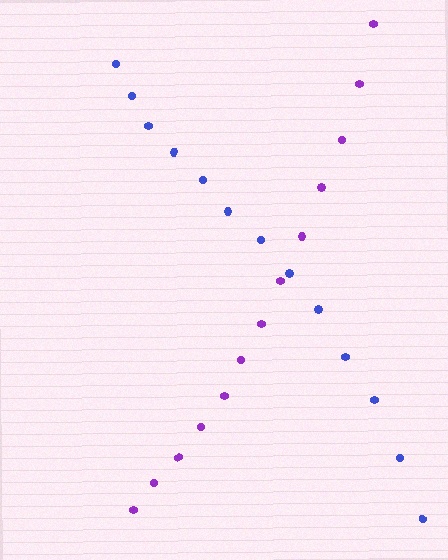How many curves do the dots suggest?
There are 2 distinct paths.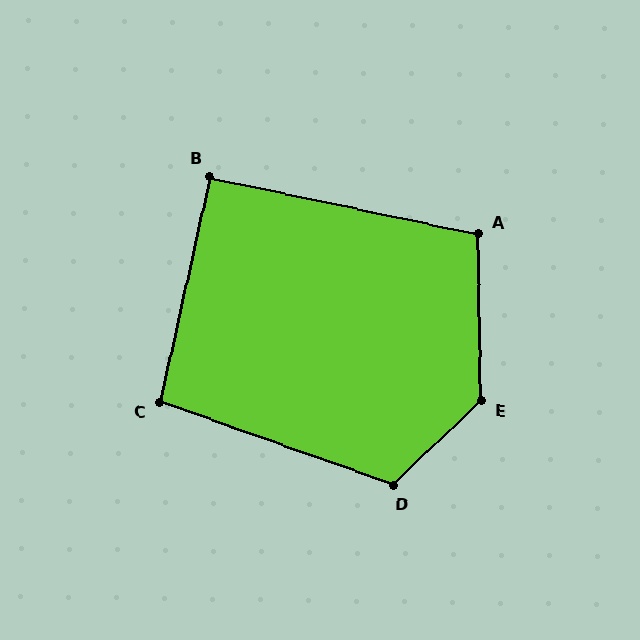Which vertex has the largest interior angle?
E, at approximately 133 degrees.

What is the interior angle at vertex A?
Approximately 103 degrees (obtuse).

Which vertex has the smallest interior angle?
B, at approximately 91 degrees.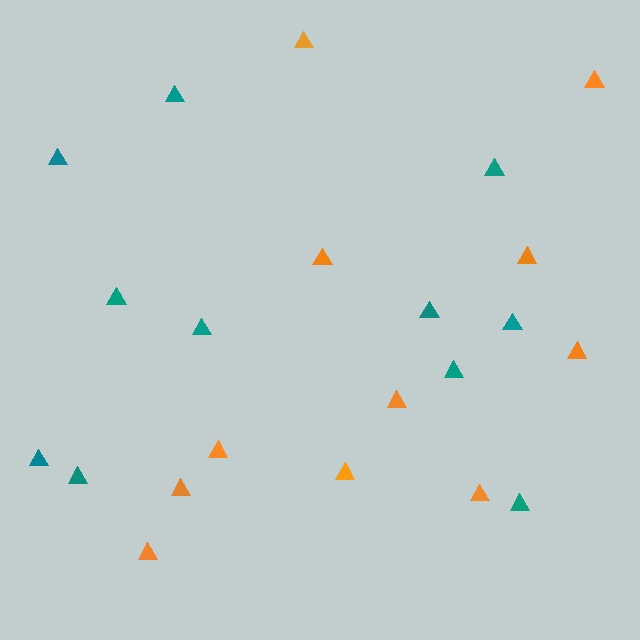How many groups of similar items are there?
There are 2 groups: one group of teal triangles (11) and one group of orange triangles (11).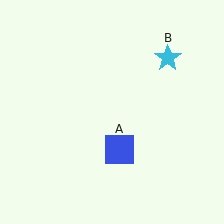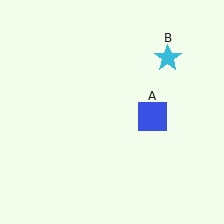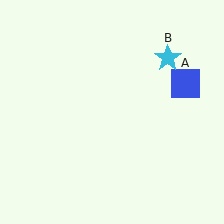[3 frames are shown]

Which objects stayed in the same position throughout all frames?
Cyan star (object B) remained stationary.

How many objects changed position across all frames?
1 object changed position: blue square (object A).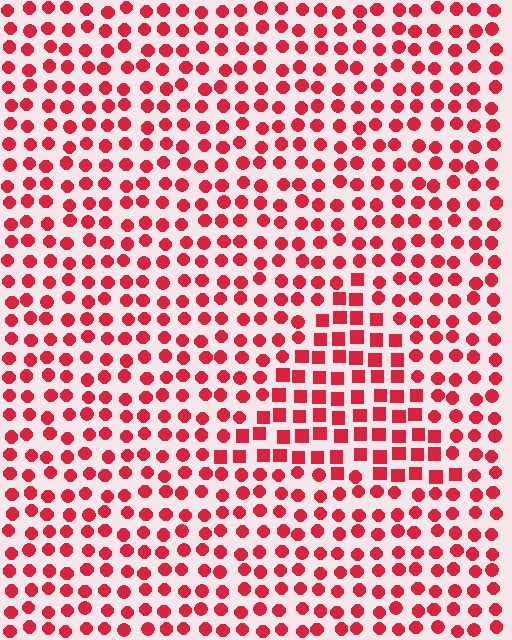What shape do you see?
I see a triangle.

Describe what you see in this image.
The image is filled with small red elements arranged in a uniform grid. A triangle-shaped region contains squares, while the surrounding area contains circles. The boundary is defined purely by the change in element shape.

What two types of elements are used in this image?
The image uses squares inside the triangle region and circles outside it.